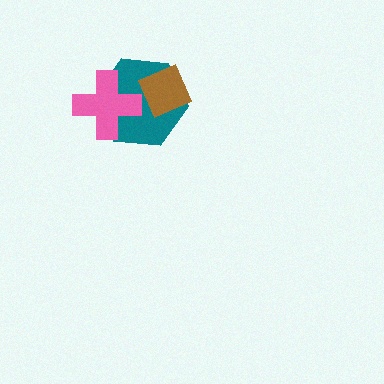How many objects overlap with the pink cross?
1 object overlaps with the pink cross.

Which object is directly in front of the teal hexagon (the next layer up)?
The brown diamond is directly in front of the teal hexagon.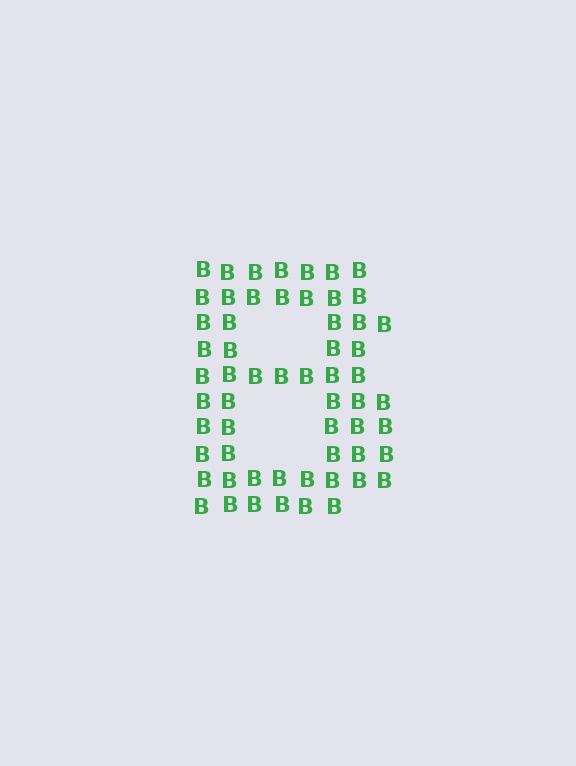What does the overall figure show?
The overall figure shows the letter B.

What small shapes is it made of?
It is made of small letter B's.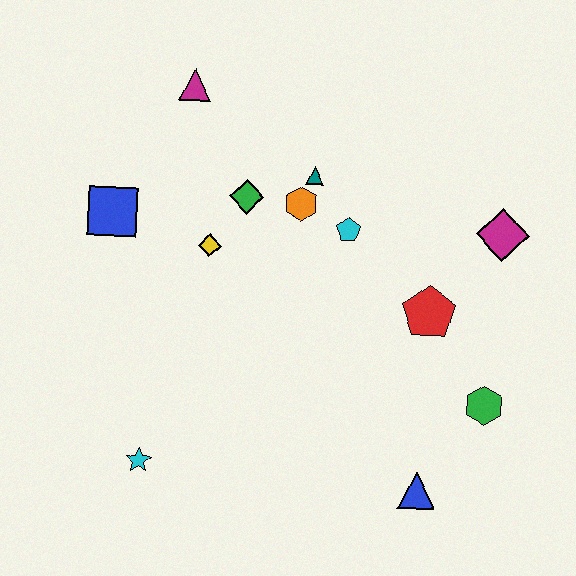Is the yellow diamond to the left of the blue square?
No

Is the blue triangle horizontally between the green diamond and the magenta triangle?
No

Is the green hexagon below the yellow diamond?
Yes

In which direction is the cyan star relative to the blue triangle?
The cyan star is to the left of the blue triangle.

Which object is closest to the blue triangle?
The green hexagon is closest to the blue triangle.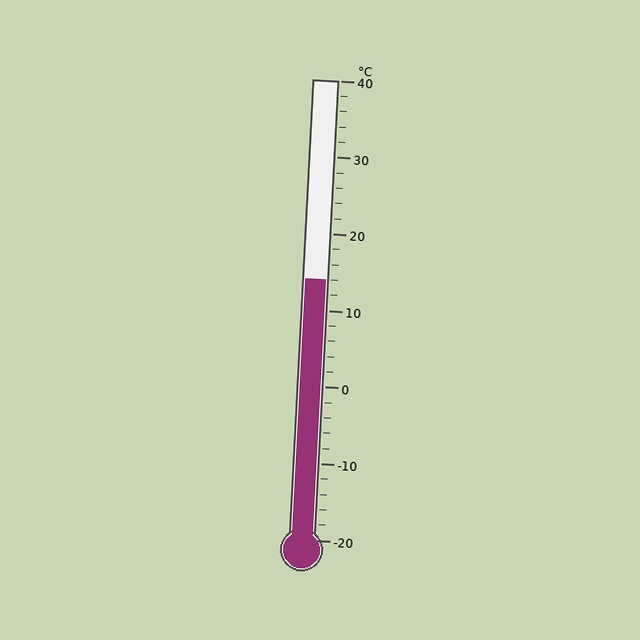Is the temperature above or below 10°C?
The temperature is above 10°C.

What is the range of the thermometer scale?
The thermometer scale ranges from -20°C to 40°C.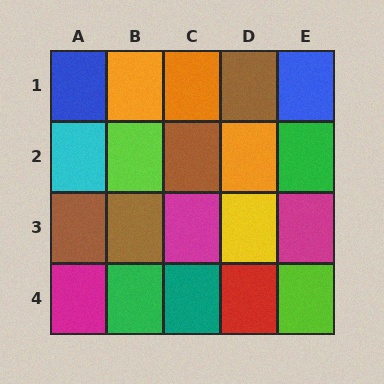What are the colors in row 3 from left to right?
Brown, brown, magenta, yellow, magenta.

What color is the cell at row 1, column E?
Blue.